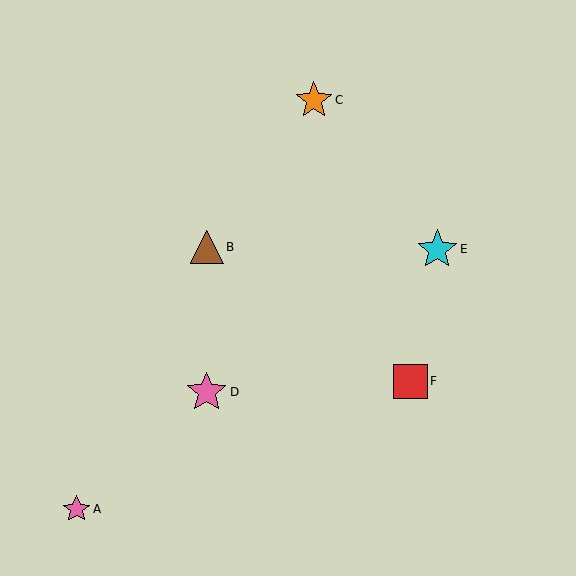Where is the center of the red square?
The center of the red square is at (410, 381).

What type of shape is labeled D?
Shape D is a pink star.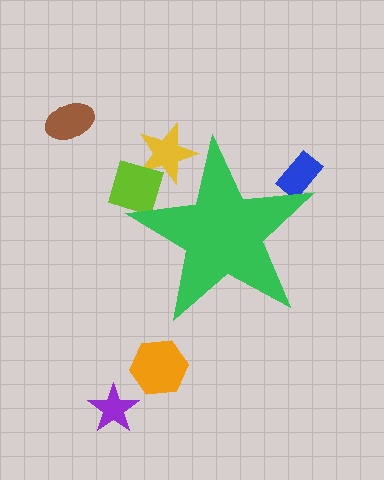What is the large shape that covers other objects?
A green star.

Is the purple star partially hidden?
No, the purple star is fully visible.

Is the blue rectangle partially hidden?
Yes, the blue rectangle is partially hidden behind the green star.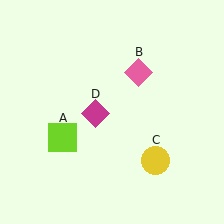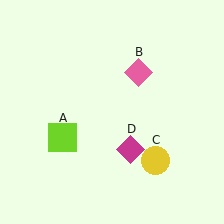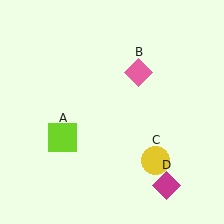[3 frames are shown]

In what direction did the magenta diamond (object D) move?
The magenta diamond (object D) moved down and to the right.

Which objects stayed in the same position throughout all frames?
Lime square (object A) and pink diamond (object B) and yellow circle (object C) remained stationary.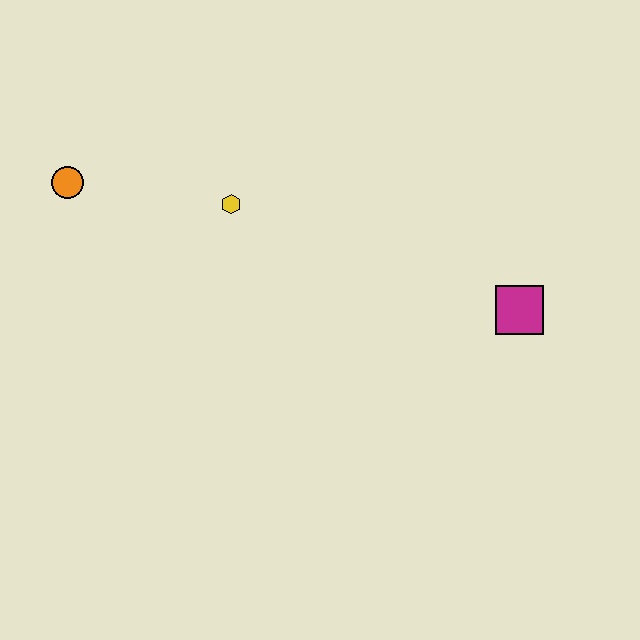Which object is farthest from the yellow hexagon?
The magenta square is farthest from the yellow hexagon.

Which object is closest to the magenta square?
The yellow hexagon is closest to the magenta square.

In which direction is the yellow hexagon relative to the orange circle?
The yellow hexagon is to the right of the orange circle.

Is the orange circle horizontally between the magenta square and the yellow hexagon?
No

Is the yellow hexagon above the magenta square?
Yes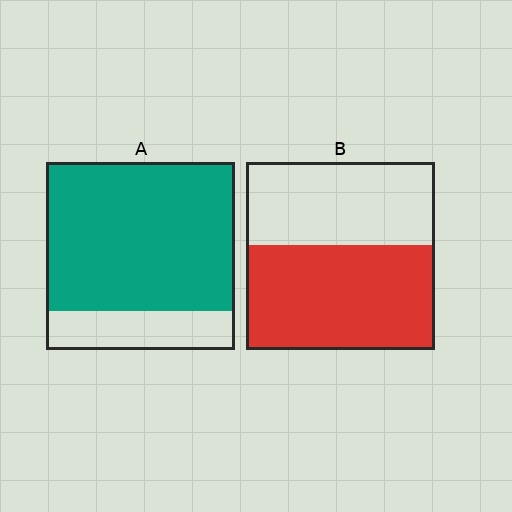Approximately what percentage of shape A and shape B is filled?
A is approximately 80% and B is approximately 55%.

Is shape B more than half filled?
Yes.